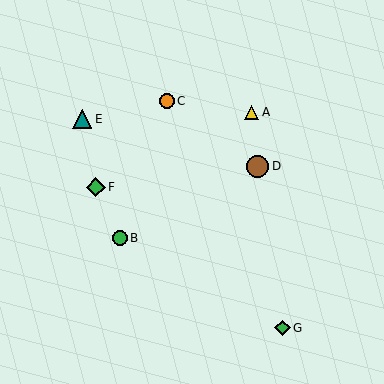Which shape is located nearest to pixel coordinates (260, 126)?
The yellow triangle (labeled A) at (252, 112) is nearest to that location.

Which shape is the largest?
The brown circle (labeled D) is the largest.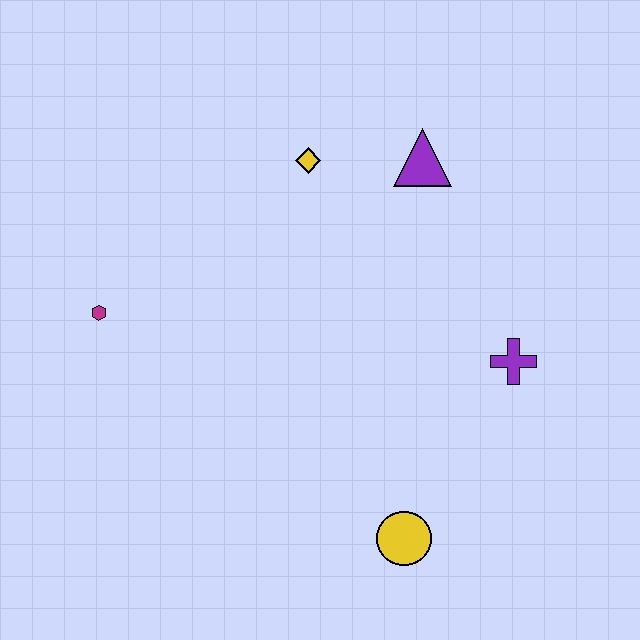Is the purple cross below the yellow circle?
No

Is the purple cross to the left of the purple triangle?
No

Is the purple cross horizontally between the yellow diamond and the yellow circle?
No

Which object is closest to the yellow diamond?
The purple triangle is closest to the yellow diamond.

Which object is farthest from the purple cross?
The magenta hexagon is farthest from the purple cross.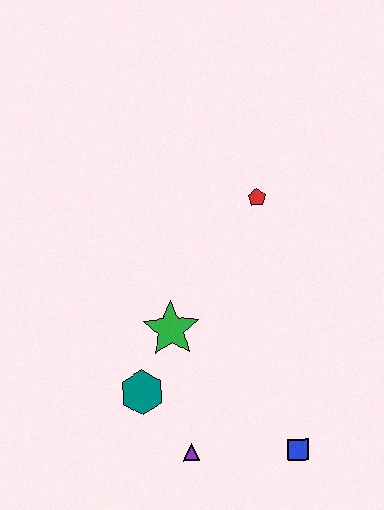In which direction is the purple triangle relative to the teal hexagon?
The purple triangle is below the teal hexagon.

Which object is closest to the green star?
The teal hexagon is closest to the green star.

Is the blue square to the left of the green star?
No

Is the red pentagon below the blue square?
No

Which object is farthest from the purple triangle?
The red pentagon is farthest from the purple triangle.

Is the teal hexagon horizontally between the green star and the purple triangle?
No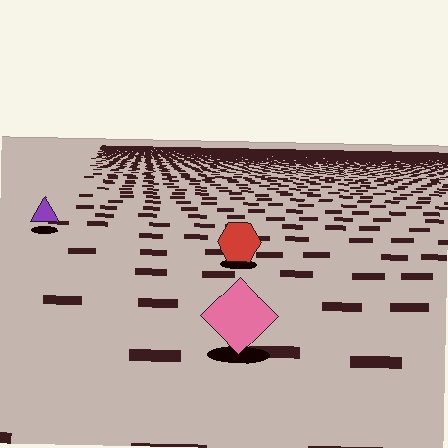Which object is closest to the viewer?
The pink diamond is closest. The texture marks near it are larger and more spread out.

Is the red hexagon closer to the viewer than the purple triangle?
Yes. The red hexagon is closer — you can tell from the texture gradient: the ground texture is coarser near it.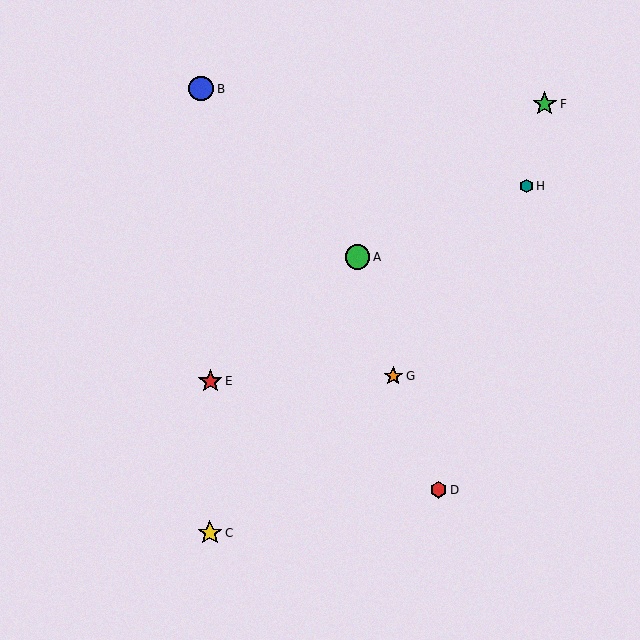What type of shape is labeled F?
Shape F is a green star.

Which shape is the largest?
The blue circle (labeled B) is the largest.